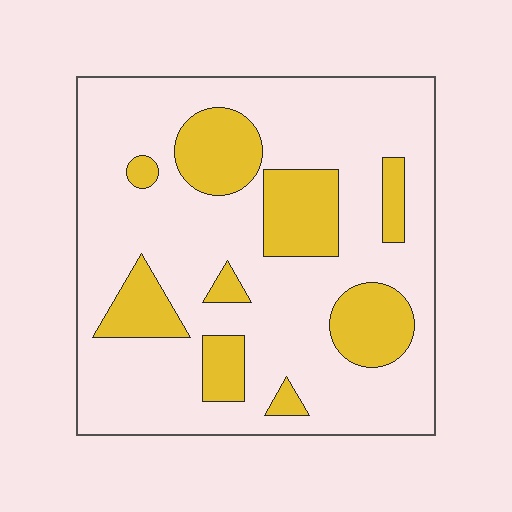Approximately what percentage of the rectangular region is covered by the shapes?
Approximately 25%.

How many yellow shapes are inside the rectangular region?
9.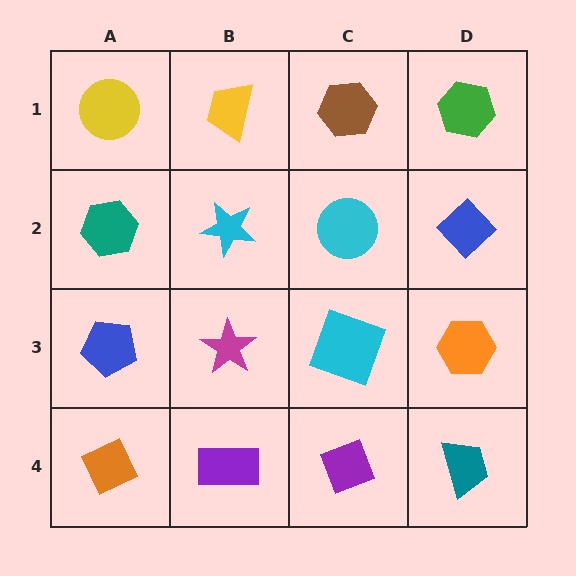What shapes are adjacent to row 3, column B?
A cyan star (row 2, column B), a purple rectangle (row 4, column B), a blue pentagon (row 3, column A), a cyan square (row 3, column C).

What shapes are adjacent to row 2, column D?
A green hexagon (row 1, column D), an orange hexagon (row 3, column D), a cyan circle (row 2, column C).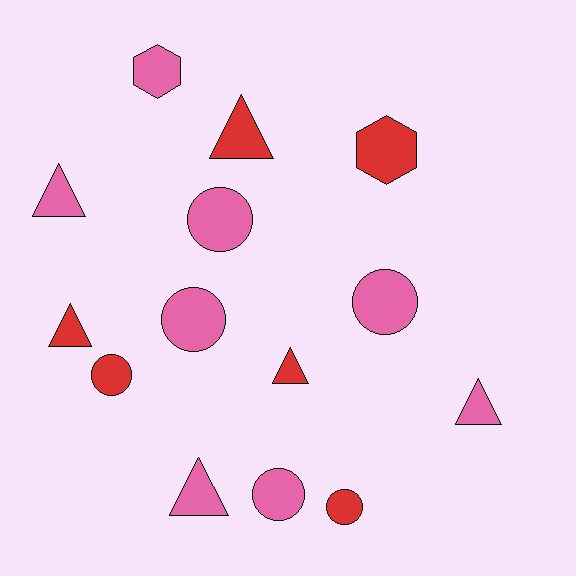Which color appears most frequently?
Pink, with 8 objects.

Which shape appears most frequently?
Circle, with 6 objects.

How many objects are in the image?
There are 14 objects.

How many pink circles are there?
There are 4 pink circles.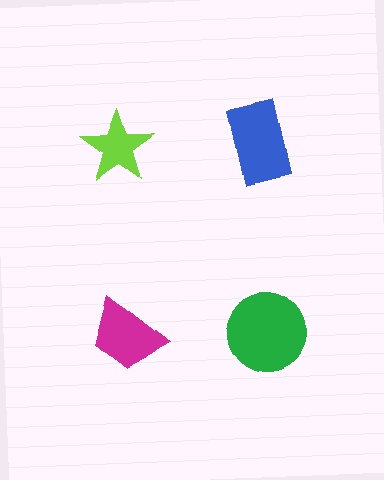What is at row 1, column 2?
A blue rectangle.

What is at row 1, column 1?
A lime star.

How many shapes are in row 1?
2 shapes.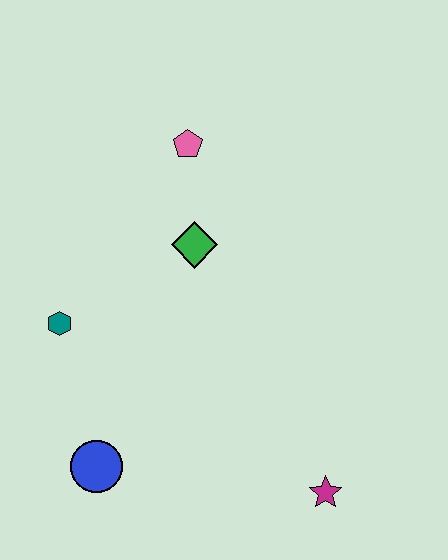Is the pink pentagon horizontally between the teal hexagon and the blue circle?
No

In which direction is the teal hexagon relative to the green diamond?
The teal hexagon is to the left of the green diamond.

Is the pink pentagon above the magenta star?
Yes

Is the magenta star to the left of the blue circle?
No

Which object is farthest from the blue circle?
The pink pentagon is farthest from the blue circle.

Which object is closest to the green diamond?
The pink pentagon is closest to the green diamond.